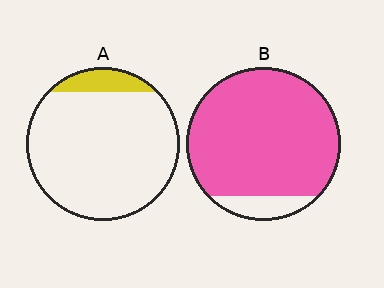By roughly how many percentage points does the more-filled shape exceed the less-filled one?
By roughly 80 percentage points (B over A).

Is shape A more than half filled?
No.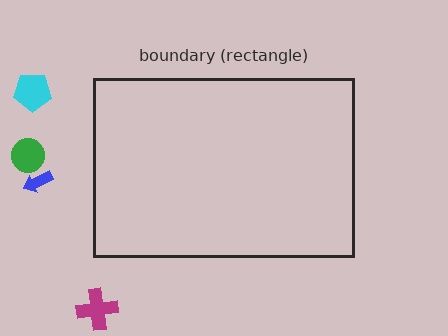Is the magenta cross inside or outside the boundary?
Outside.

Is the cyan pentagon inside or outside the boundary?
Outside.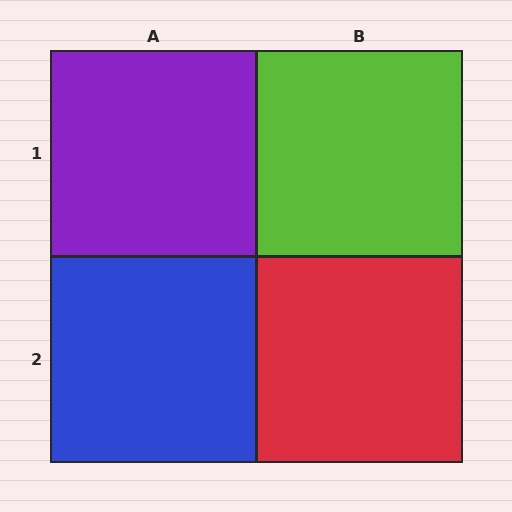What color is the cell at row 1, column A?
Purple.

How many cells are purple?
1 cell is purple.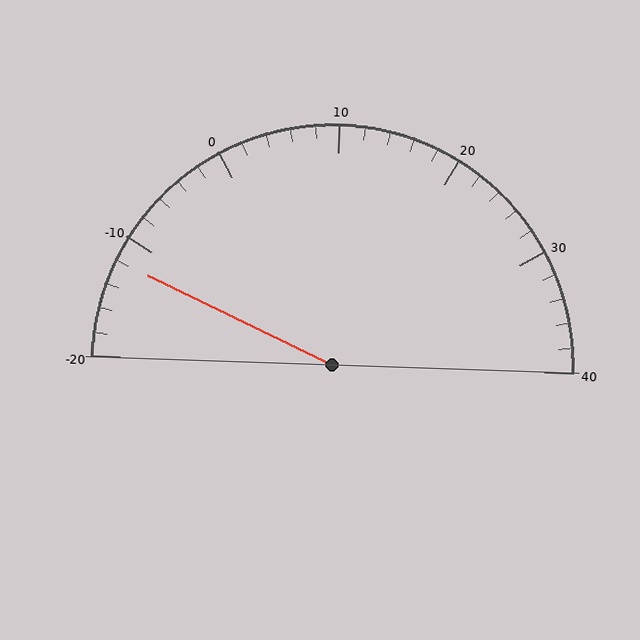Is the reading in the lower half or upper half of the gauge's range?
The reading is in the lower half of the range (-20 to 40).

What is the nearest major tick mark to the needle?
The nearest major tick mark is -10.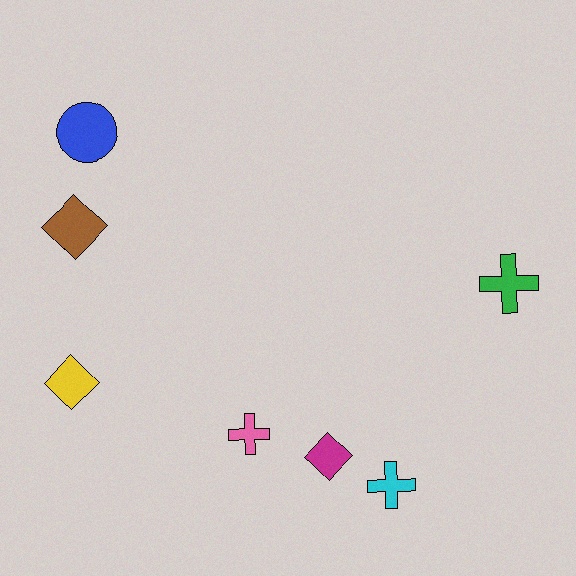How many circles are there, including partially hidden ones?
There is 1 circle.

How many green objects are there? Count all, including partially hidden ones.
There is 1 green object.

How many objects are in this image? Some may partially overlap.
There are 7 objects.